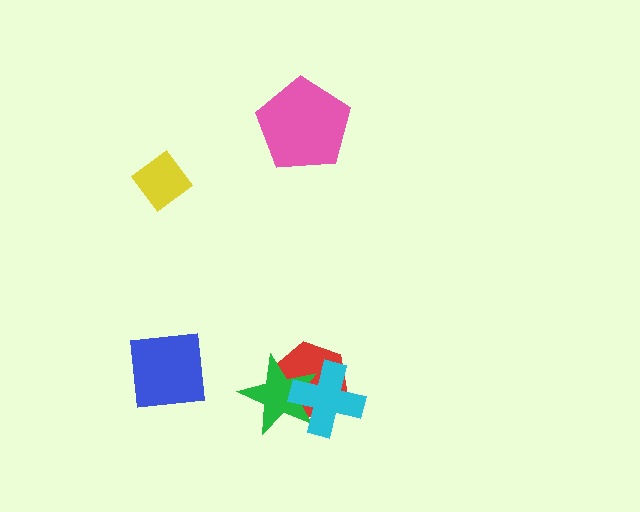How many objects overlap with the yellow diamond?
0 objects overlap with the yellow diamond.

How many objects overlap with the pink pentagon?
0 objects overlap with the pink pentagon.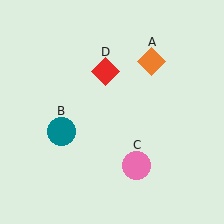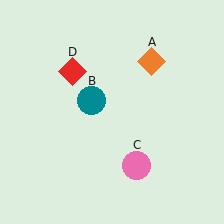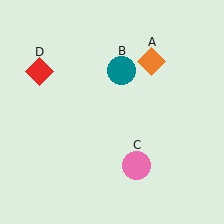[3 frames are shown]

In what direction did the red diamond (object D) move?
The red diamond (object D) moved left.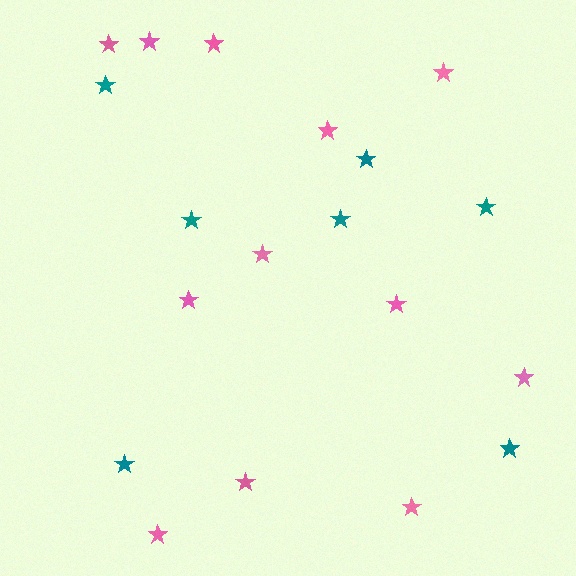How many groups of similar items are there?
There are 2 groups: one group of teal stars (7) and one group of pink stars (12).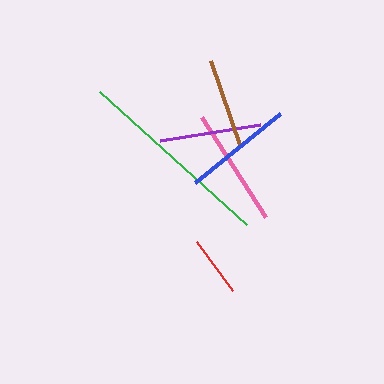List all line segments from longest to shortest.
From longest to shortest: green, pink, blue, purple, brown, red.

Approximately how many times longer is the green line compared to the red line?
The green line is approximately 3.3 times the length of the red line.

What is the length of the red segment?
The red segment is approximately 60 pixels long.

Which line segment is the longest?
The green line is the longest at approximately 198 pixels.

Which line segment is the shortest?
The red line is the shortest at approximately 60 pixels.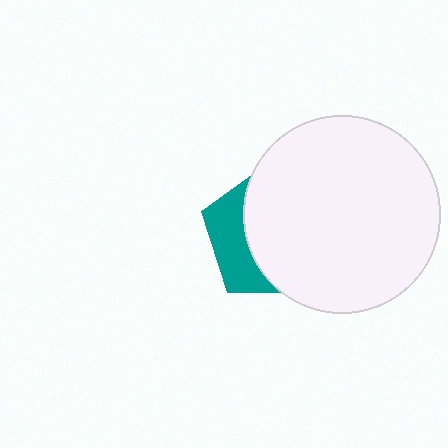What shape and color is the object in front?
The object in front is a white circle.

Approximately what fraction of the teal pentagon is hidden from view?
Roughly 68% of the teal pentagon is hidden behind the white circle.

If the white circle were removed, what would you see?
You would see the complete teal pentagon.